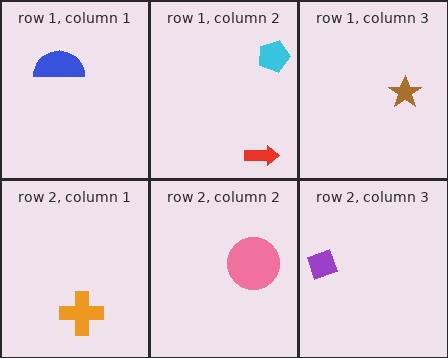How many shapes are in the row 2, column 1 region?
1.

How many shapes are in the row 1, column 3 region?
1.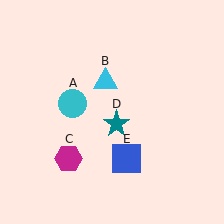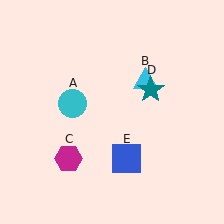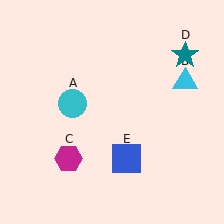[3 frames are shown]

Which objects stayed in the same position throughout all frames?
Cyan circle (object A) and magenta hexagon (object C) and blue square (object E) remained stationary.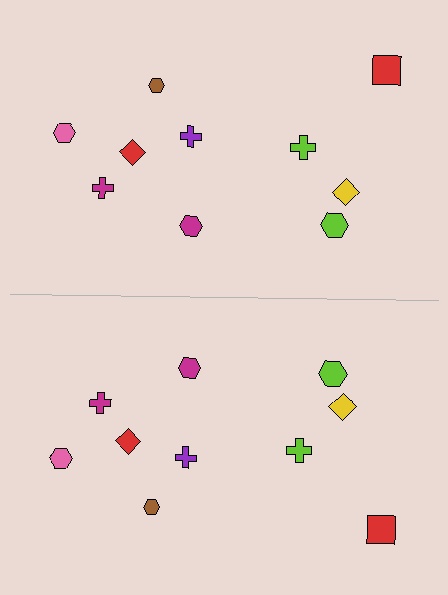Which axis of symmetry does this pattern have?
The pattern has a horizontal axis of symmetry running through the center of the image.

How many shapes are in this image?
There are 20 shapes in this image.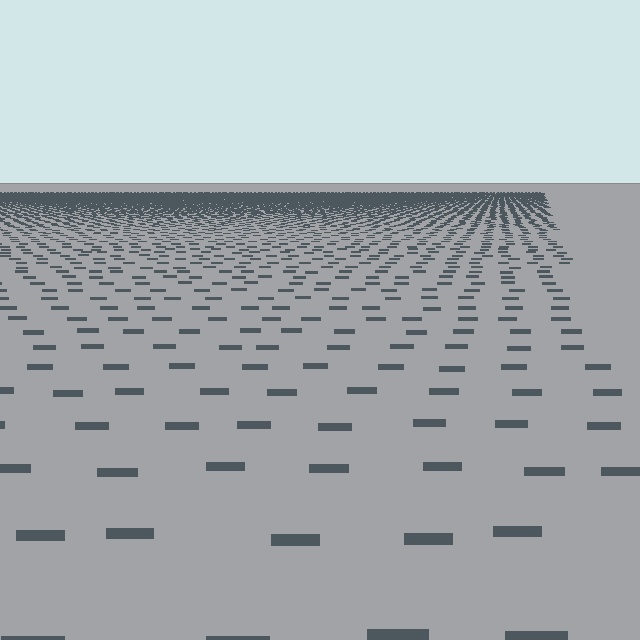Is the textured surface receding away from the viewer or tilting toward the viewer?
The surface is receding away from the viewer. Texture elements get smaller and denser toward the top.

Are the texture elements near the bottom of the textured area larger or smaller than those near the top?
Larger. Near the bottom, elements are closer to the viewer and appear at a bigger on-screen size.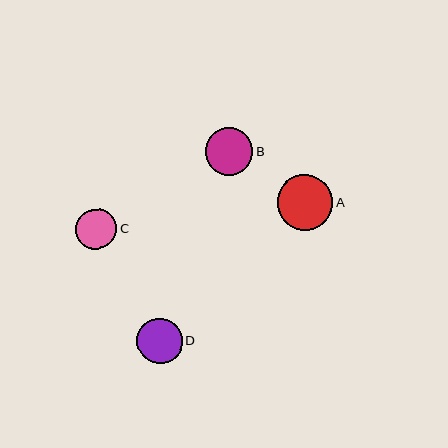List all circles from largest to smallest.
From largest to smallest: A, B, D, C.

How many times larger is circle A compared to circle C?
Circle A is approximately 1.4 times the size of circle C.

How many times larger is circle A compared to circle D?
Circle A is approximately 1.2 times the size of circle D.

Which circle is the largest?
Circle A is the largest with a size of approximately 56 pixels.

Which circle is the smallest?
Circle C is the smallest with a size of approximately 41 pixels.